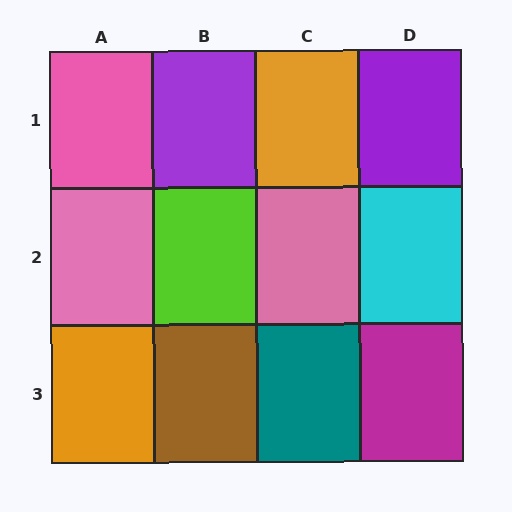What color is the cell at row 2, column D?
Cyan.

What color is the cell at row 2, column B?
Lime.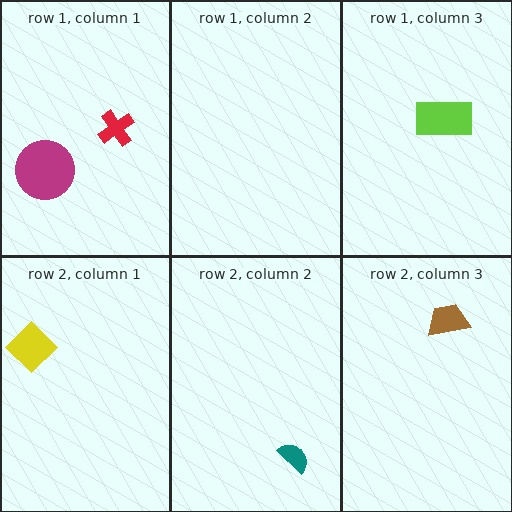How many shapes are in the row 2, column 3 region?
1.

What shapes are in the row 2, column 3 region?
The brown trapezoid.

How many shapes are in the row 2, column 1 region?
1.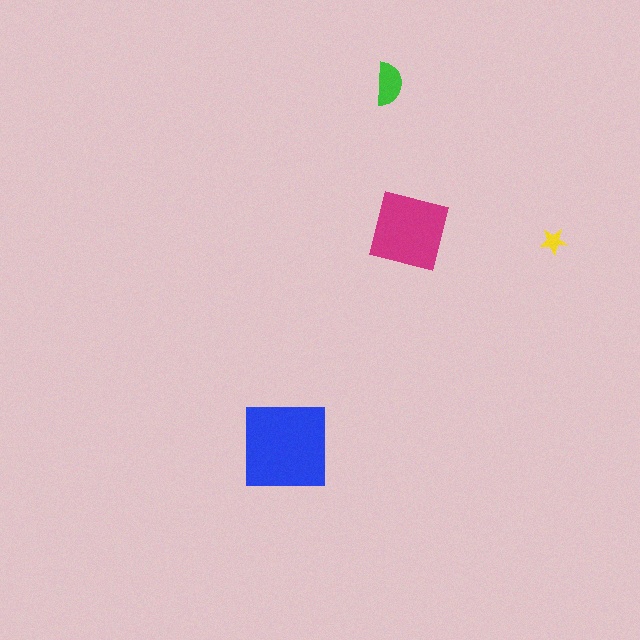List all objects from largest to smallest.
The blue square, the magenta square, the green semicircle, the yellow star.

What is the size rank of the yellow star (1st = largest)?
4th.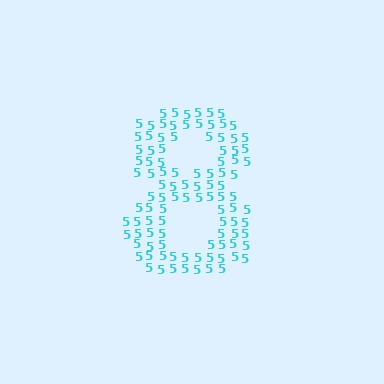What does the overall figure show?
The overall figure shows the digit 8.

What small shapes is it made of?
It is made of small digit 5's.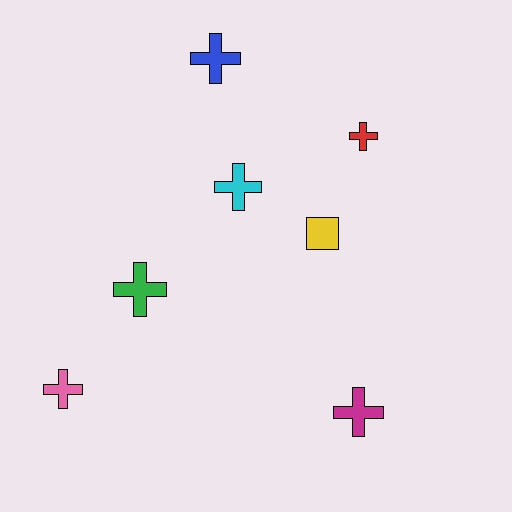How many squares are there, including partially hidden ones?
There is 1 square.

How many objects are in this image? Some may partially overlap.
There are 7 objects.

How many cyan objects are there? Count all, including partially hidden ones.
There is 1 cyan object.